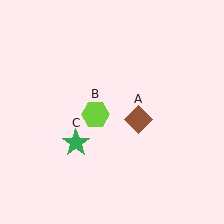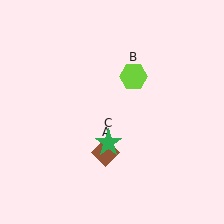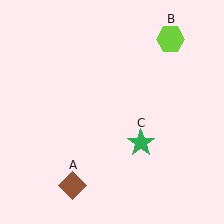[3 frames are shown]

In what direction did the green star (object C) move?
The green star (object C) moved right.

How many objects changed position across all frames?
3 objects changed position: brown diamond (object A), lime hexagon (object B), green star (object C).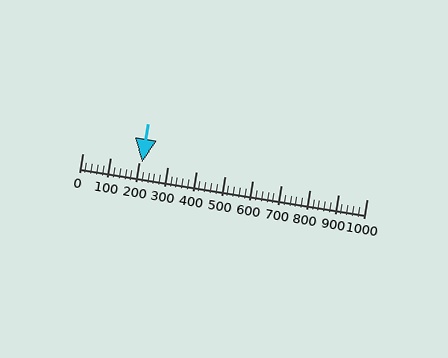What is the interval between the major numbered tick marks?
The major tick marks are spaced 100 units apart.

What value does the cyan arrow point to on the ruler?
The cyan arrow points to approximately 211.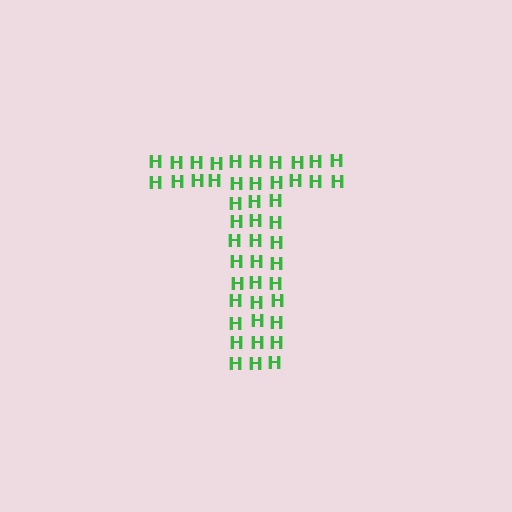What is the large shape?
The large shape is the letter T.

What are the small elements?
The small elements are letter H's.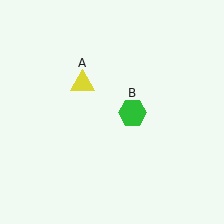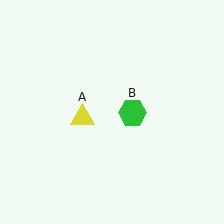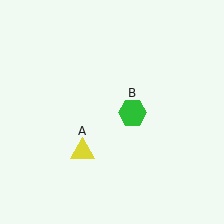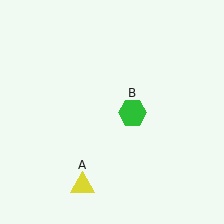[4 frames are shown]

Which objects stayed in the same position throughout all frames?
Green hexagon (object B) remained stationary.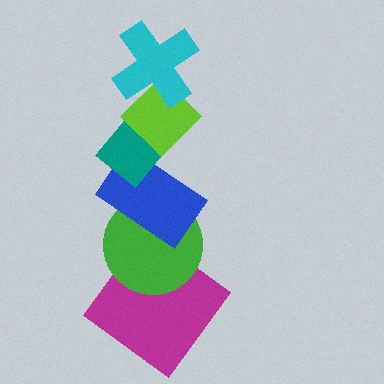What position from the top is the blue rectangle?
The blue rectangle is 4th from the top.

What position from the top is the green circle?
The green circle is 5th from the top.